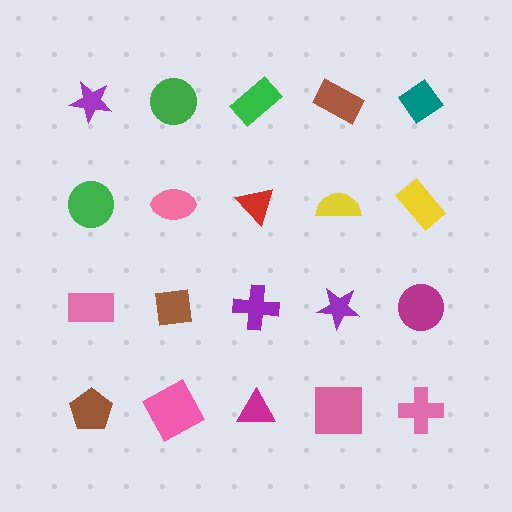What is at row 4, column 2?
A pink square.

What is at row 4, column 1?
A brown pentagon.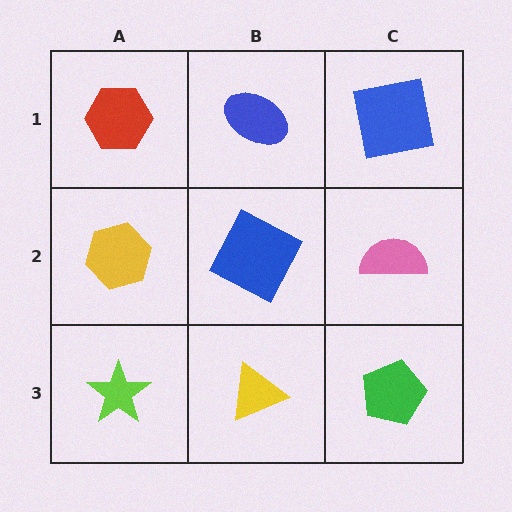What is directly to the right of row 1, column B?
A blue square.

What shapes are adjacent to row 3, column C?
A pink semicircle (row 2, column C), a yellow triangle (row 3, column B).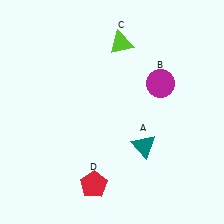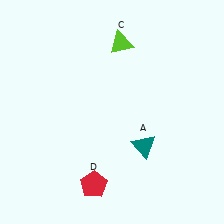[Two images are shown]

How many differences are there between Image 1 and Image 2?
There is 1 difference between the two images.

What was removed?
The magenta circle (B) was removed in Image 2.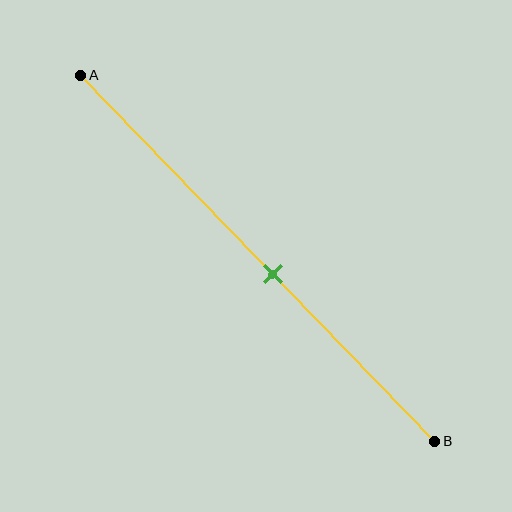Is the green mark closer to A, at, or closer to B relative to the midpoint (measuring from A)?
The green mark is closer to point B than the midpoint of segment AB.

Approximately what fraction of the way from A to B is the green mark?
The green mark is approximately 55% of the way from A to B.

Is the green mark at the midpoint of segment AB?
No, the mark is at about 55% from A, not at the 50% midpoint.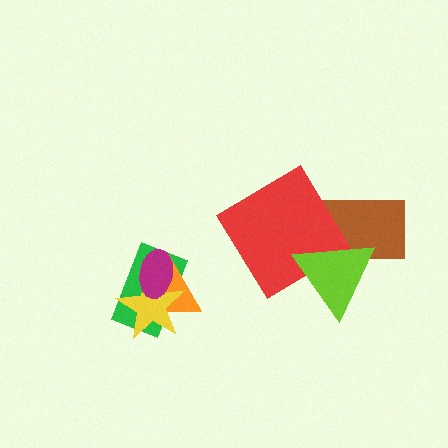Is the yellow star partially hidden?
Yes, it is partially covered by another shape.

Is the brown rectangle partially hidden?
Yes, it is partially covered by another shape.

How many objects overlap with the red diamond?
2 objects overlap with the red diamond.